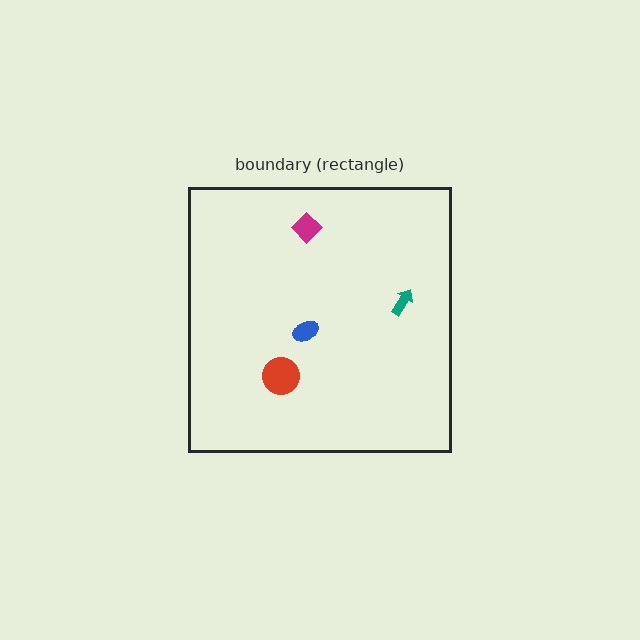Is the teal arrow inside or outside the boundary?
Inside.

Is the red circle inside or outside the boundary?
Inside.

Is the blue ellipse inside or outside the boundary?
Inside.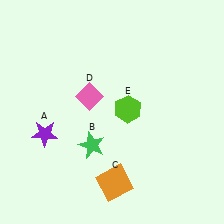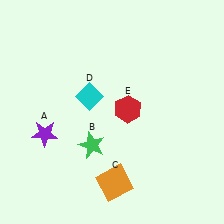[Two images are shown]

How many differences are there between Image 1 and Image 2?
There are 2 differences between the two images.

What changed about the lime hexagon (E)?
In Image 1, E is lime. In Image 2, it changed to red.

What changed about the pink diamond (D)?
In Image 1, D is pink. In Image 2, it changed to cyan.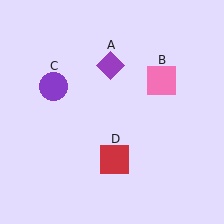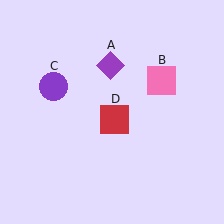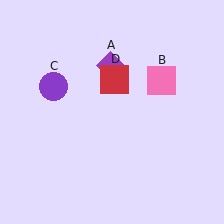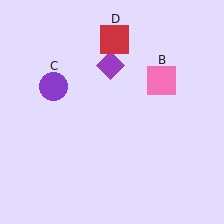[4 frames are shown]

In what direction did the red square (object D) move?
The red square (object D) moved up.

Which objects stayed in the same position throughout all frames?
Purple diamond (object A) and pink square (object B) and purple circle (object C) remained stationary.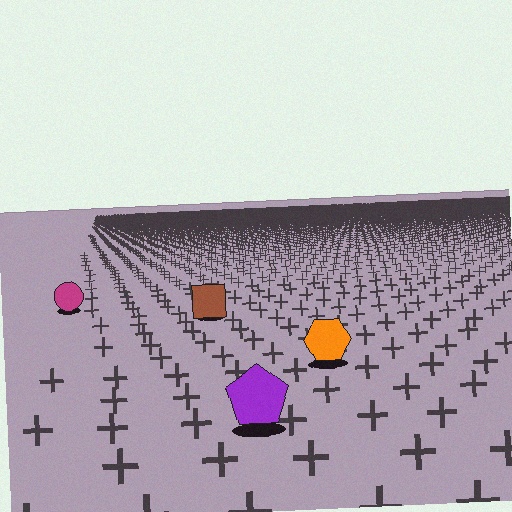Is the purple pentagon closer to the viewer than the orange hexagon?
Yes. The purple pentagon is closer — you can tell from the texture gradient: the ground texture is coarser near it.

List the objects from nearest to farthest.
From nearest to farthest: the purple pentagon, the orange hexagon, the brown square, the magenta circle.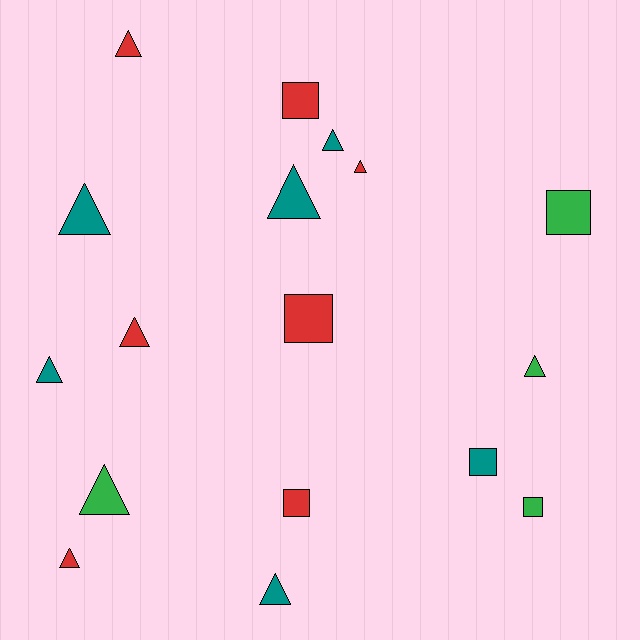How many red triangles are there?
There are 4 red triangles.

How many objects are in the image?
There are 17 objects.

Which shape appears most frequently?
Triangle, with 11 objects.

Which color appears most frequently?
Red, with 7 objects.